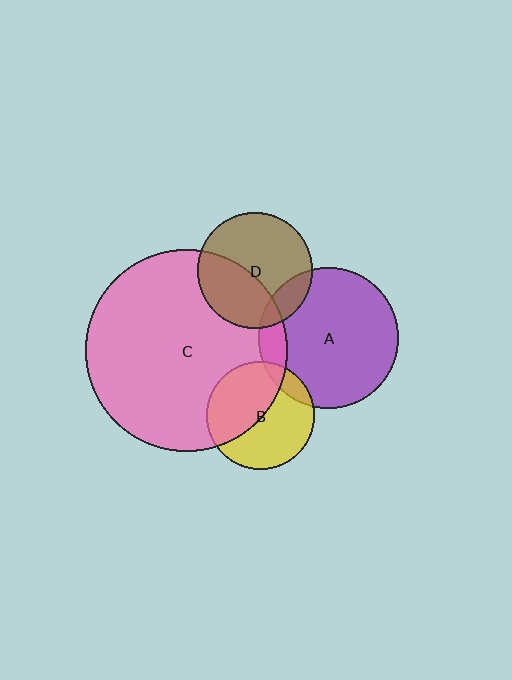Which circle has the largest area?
Circle C (pink).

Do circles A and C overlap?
Yes.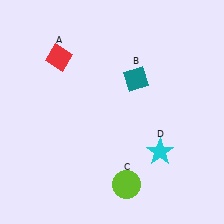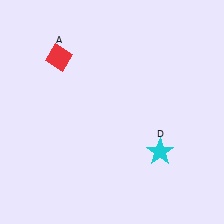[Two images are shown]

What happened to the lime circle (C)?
The lime circle (C) was removed in Image 2. It was in the bottom-right area of Image 1.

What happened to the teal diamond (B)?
The teal diamond (B) was removed in Image 2. It was in the top-right area of Image 1.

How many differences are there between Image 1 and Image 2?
There are 2 differences between the two images.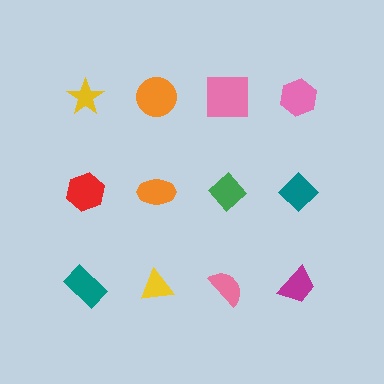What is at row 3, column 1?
A teal rectangle.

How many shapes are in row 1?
4 shapes.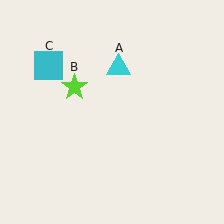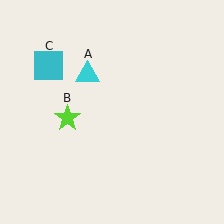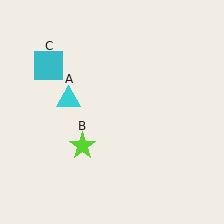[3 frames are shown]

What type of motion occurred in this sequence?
The cyan triangle (object A), lime star (object B) rotated counterclockwise around the center of the scene.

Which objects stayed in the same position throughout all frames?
Cyan square (object C) remained stationary.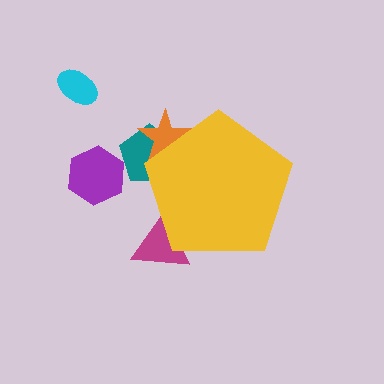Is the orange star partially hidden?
Yes, the orange star is partially hidden behind the yellow pentagon.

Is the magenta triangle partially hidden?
Yes, the magenta triangle is partially hidden behind the yellow pentagon.